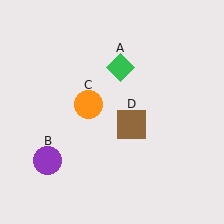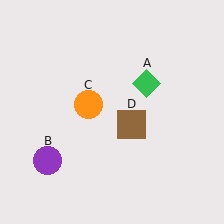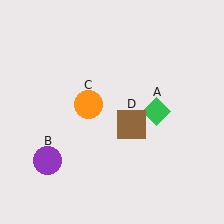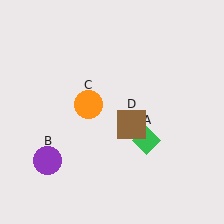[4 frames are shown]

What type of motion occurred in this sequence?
The green diamond (object A) rotated clockwise around the center of the scene.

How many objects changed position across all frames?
1 object changed position: green diamond (object A).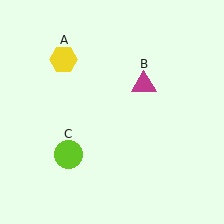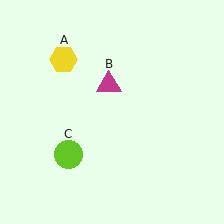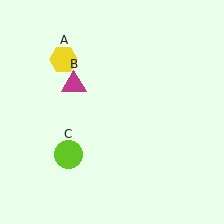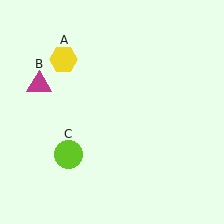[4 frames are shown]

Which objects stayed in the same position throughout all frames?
Yellow hexagon (object A) and lime circle (object C) remained stationary.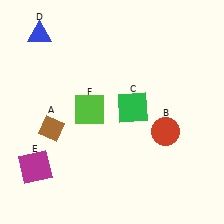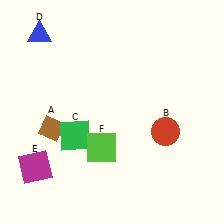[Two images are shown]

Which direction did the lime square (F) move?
The lime square (F) moved down.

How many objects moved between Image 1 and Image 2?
2 objects moved between the two images.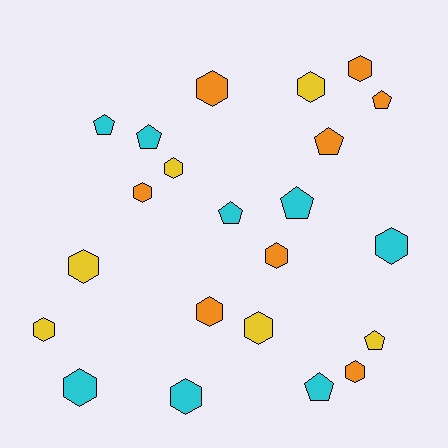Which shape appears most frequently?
Hexagon, with 14 objects.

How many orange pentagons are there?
There are 2 orange pentagons.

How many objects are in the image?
There are 22 objects.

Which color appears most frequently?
Orange, with 8 objects.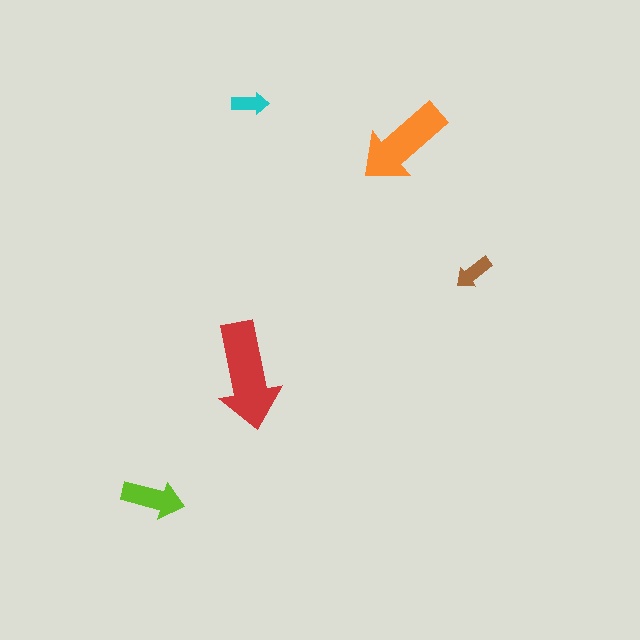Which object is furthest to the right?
The brown arrow is rightmost.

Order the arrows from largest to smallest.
the red one, the orange one, the lime one, the brown one, the cyan one.